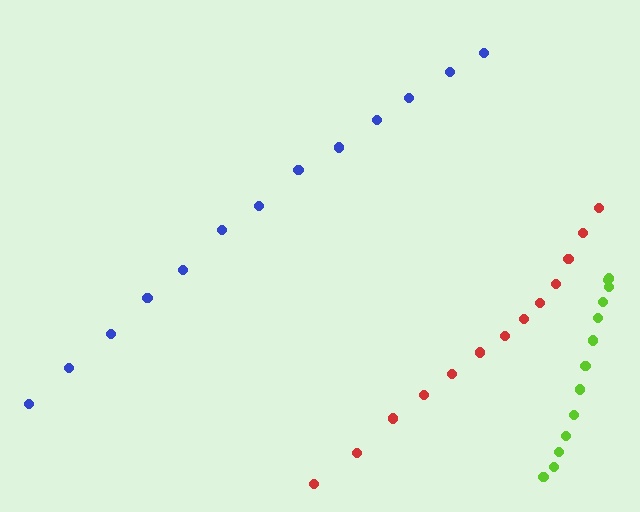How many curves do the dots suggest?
There are 3 distinct paths.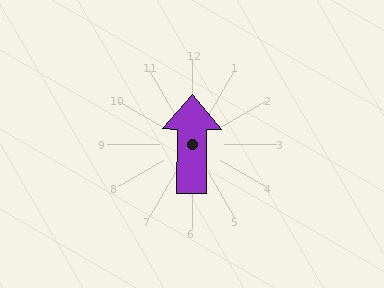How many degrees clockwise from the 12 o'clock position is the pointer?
Approximately 0 degrees.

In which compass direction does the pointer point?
North.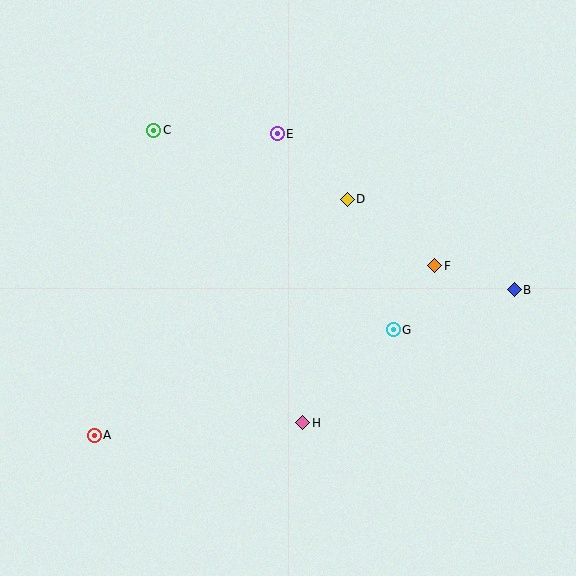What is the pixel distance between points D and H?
The distance between D and H is 228 pixels.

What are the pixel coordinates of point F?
Point F is at (435, 266).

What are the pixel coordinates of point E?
Point E is at (277, 134).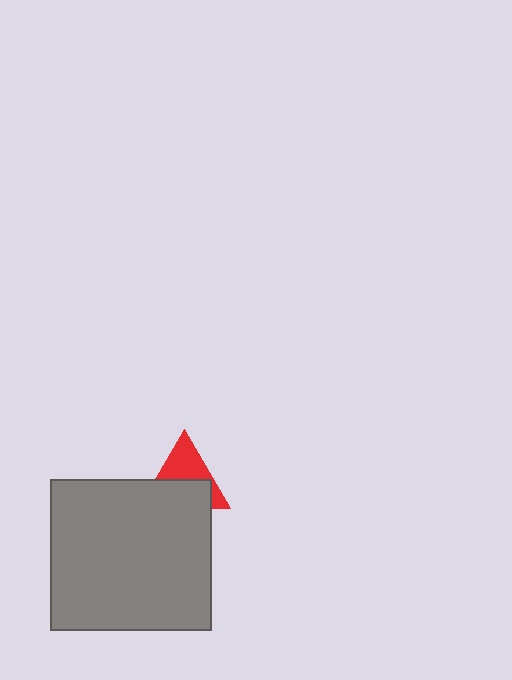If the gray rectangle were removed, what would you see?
You would see the complete red triangle.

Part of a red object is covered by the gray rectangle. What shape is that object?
It is a triangle.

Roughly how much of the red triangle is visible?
About half of it is visible (roughly 49%).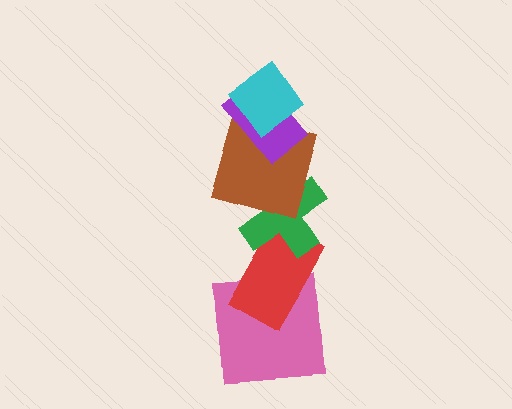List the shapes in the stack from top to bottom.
From top to bottom: the cyan diamond, the purple rectangle, the brown square, the green cross, the red rectangle, the pink square.